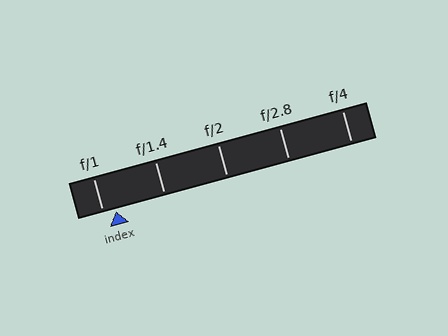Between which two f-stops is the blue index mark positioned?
The index mark is between f/1 and f/1.4.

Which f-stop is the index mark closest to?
The index mark is closest to f/1.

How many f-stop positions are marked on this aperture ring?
There are 5 f-stop positions marked.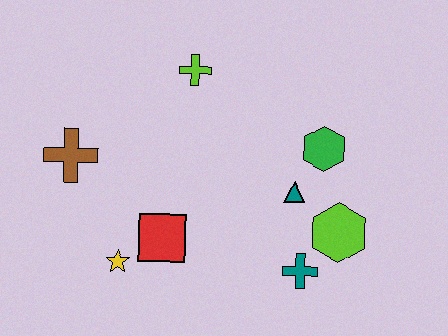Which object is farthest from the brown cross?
The lime hexagon is farthest from the brown cross.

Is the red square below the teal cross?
No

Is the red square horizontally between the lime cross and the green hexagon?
No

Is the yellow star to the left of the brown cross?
No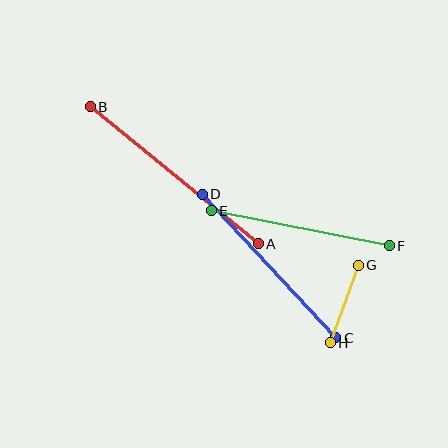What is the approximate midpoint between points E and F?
The midpoint is at approximately (300, 228) pixels.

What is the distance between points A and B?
The distance is approximately 217 pixels.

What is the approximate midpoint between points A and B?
The midpoint is at approximately (174, 175) pixels.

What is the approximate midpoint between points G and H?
The midpoint is at approximately (344, 304) pixels.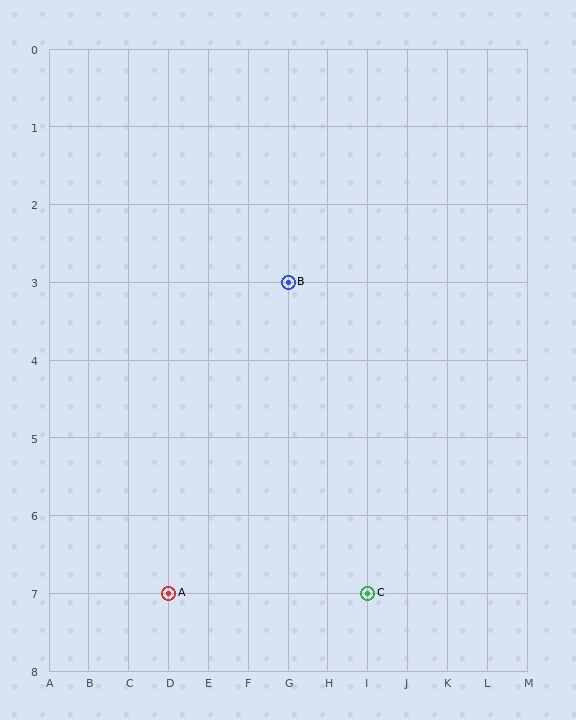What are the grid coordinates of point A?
Point A is at grid coordinates (D, 7).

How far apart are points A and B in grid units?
Points A and B are 3 columns and 4 rows apart (about 5.0 grid units diagonally).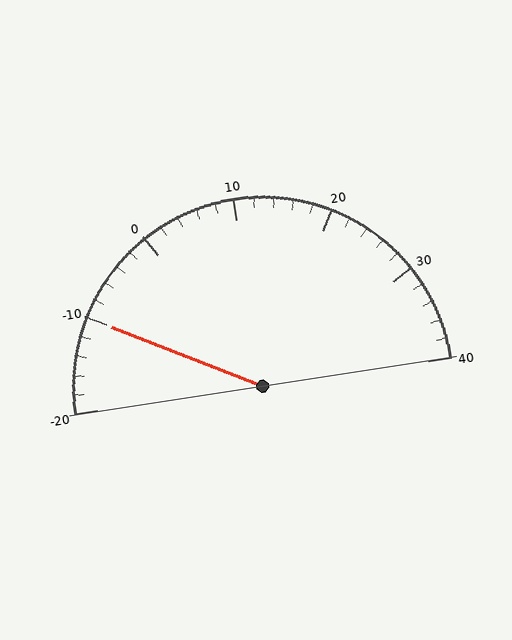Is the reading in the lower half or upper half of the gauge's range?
The reading is in the lower half of the range (-20 to 40).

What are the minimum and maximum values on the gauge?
The gauge ranges from -20 to 40.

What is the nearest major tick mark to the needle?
The nearest major tick mark is -10.